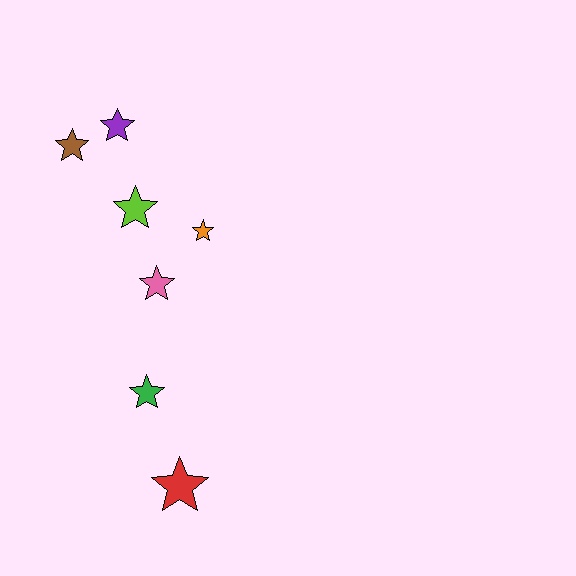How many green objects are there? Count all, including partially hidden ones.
There is 1 green object.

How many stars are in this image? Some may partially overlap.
There are 7 stars.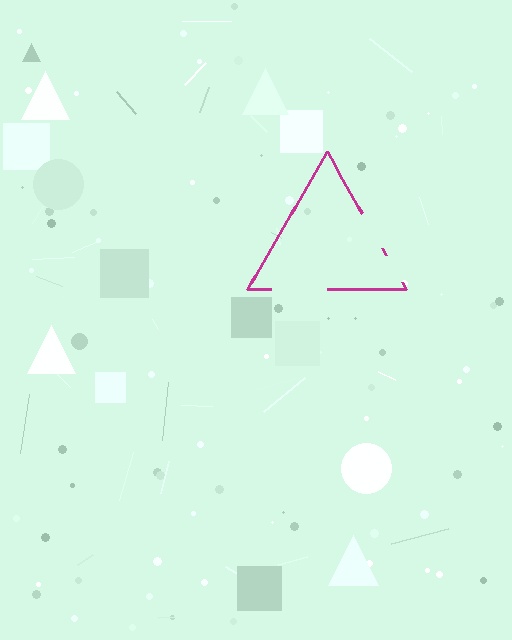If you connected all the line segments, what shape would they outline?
They would outline a triangle.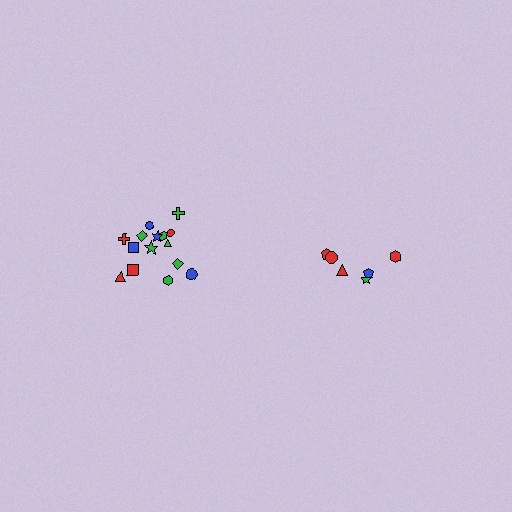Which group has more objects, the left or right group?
The left group.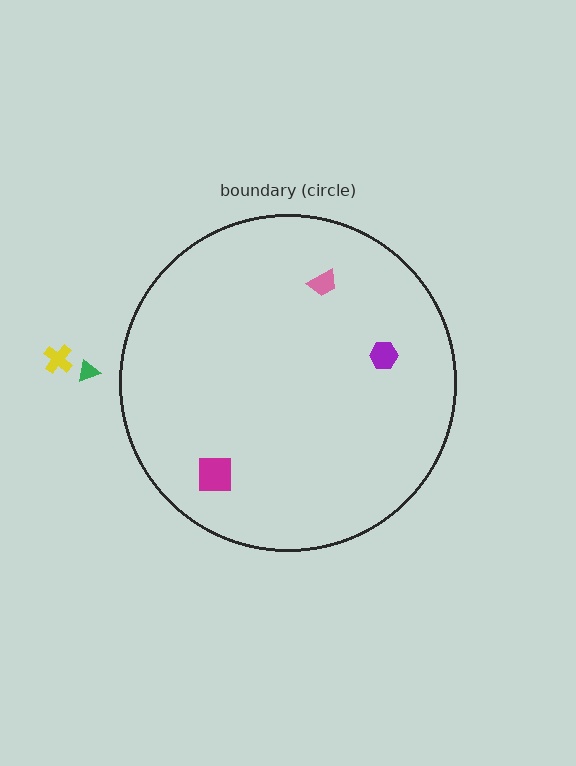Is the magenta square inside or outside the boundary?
Inside.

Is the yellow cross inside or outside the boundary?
Outside.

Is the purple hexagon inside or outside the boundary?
Inside.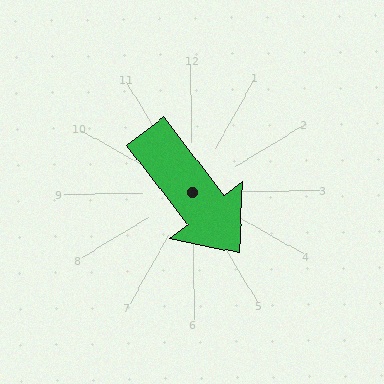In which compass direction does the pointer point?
Southeast.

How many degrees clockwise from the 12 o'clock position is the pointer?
Approximately 143 degrees.